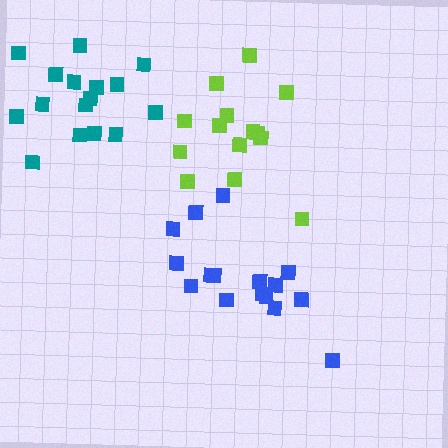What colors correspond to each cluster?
The clusters are colored: blue, teal, lime.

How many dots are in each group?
Group 1: 16 dots, Group 2: 16 dots, Group 3: 14 dots (46 total).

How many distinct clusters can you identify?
There are 3 distinct clusters.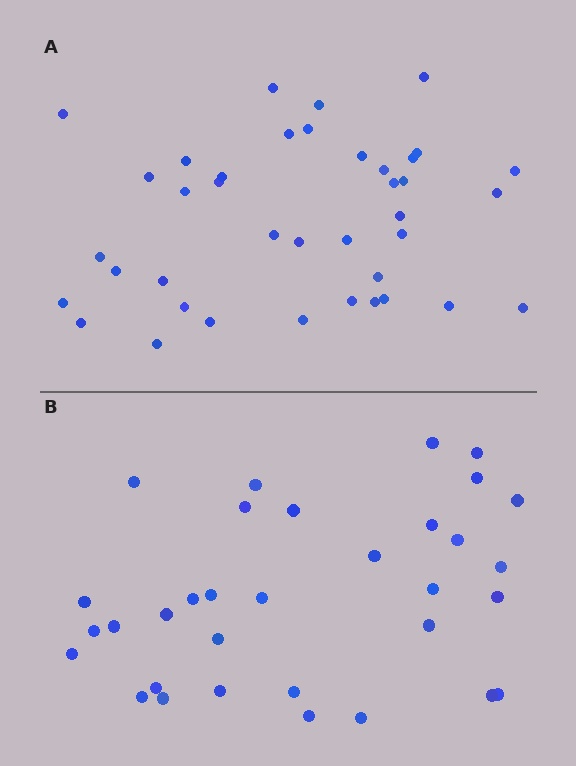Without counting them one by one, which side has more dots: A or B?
Region A (the top region) has more dots.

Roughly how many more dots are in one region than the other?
Region A has about 6 more dots than region B.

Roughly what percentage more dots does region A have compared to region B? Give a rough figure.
About 20% more.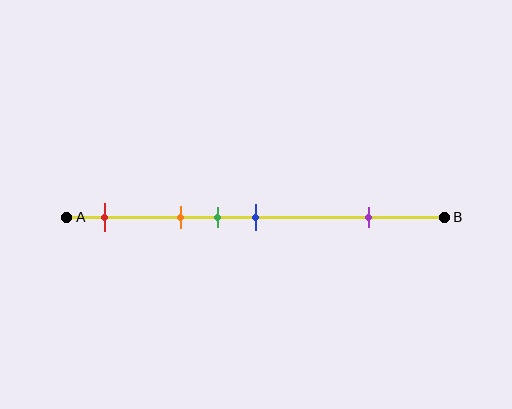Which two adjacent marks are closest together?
The green and blue marks are the closest adjacent pair.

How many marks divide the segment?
There are 5 marks dividing the segment.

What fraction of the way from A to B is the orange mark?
The orange mark is approximately 30% (0.3) of the way from A to B.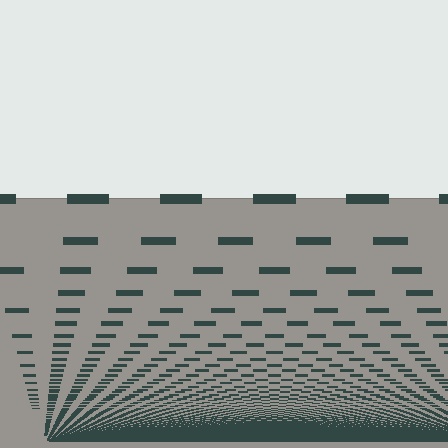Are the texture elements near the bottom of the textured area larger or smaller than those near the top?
Smaller. The gradient is inverted — elements near the bottom are smaller and denser.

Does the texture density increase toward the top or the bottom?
Density increases toward the bottom.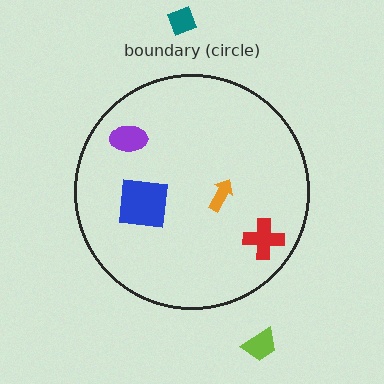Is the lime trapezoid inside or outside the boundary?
Outside.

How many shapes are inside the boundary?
4 inside, 2 outside.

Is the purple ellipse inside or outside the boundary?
Inside.